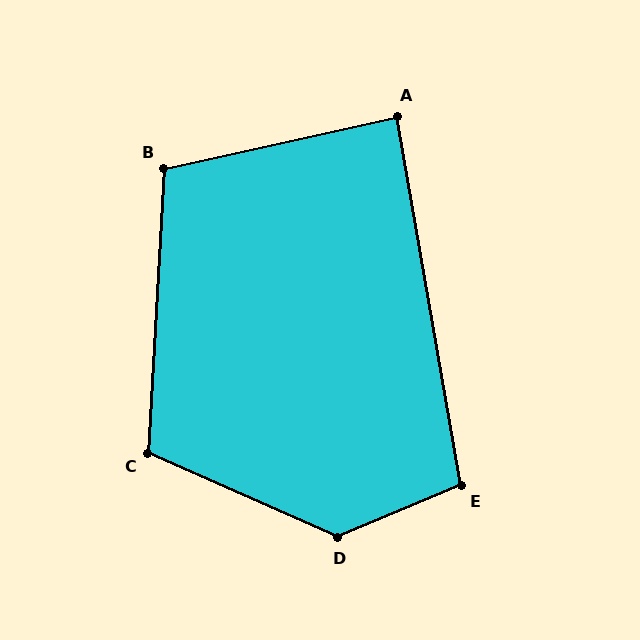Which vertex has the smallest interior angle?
A, at approximately 87 degrees.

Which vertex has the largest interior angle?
D, at approximately 134 degrees.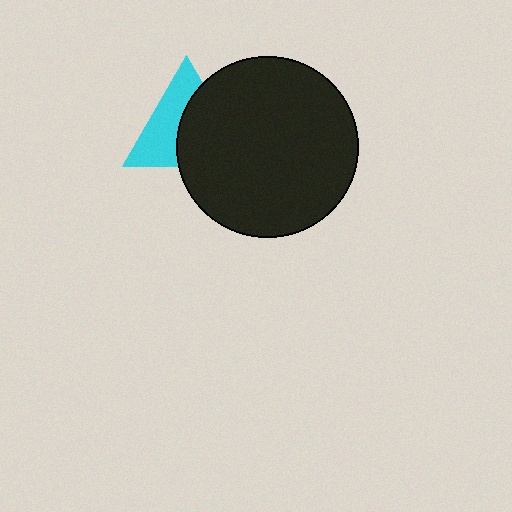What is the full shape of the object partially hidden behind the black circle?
The partially hidden object is a cyan triangle.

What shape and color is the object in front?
The object in front is a black circle.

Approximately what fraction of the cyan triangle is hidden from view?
Roughly 52% of the cyan triangle is hidden behind the black circle.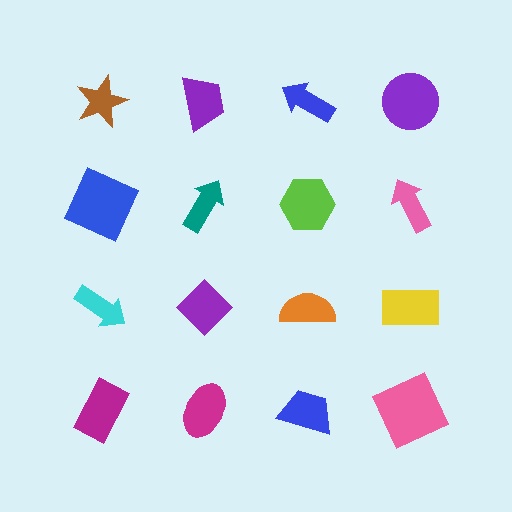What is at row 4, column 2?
A magenta ellipse.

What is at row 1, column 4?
A purple circle.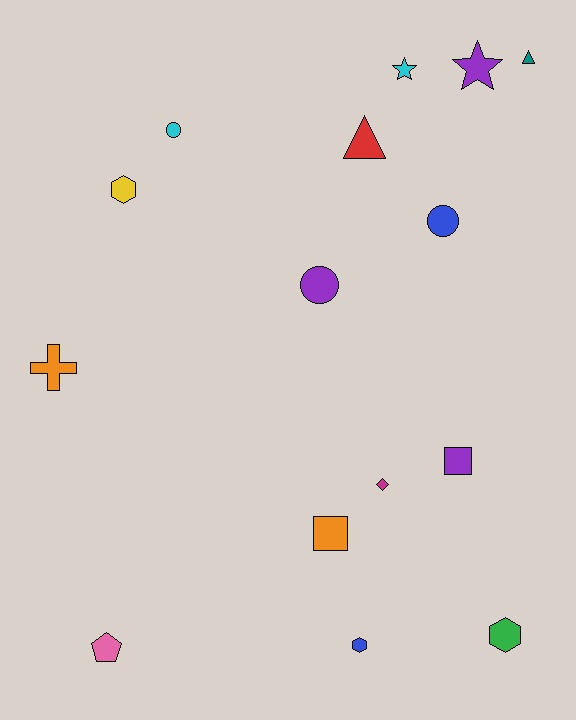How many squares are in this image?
There are 2 squares.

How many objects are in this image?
There are 15 objects.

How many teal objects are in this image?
There is 1 teal object.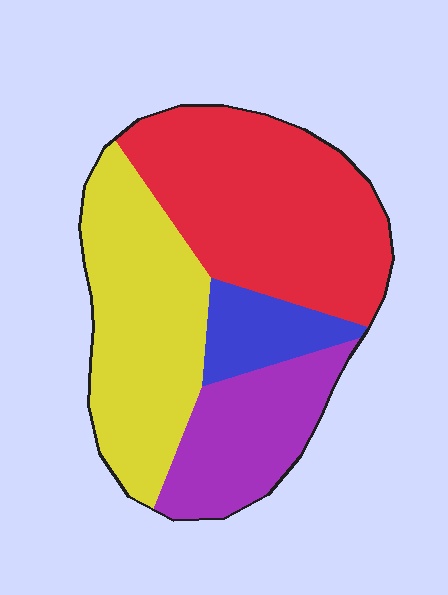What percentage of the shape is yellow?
Yellow takes up about one third (1/3) of the shape.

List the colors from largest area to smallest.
From largest to smallest: red, yellow, purple, blue.